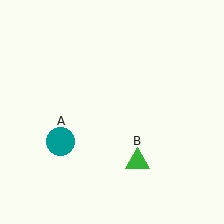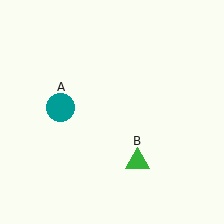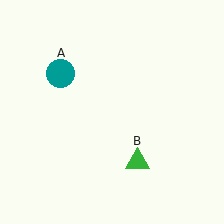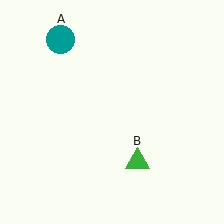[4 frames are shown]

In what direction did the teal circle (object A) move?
The teal circle (object A) moved up.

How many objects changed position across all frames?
1 object changed position: teal circle (object A).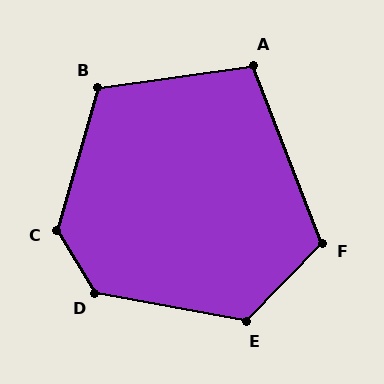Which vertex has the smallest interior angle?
A, at approximately 103 degrees.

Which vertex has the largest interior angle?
C, at approximately 133 degrees.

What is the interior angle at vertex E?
Approximately 124 degrees (obtuse).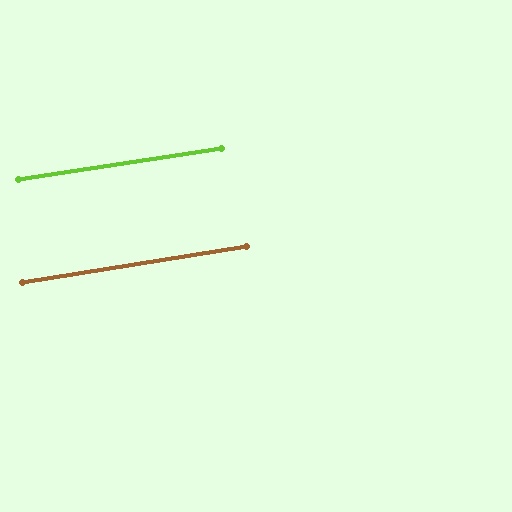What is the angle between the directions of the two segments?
Approximately 0 degrees.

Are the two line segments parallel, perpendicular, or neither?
Parallel — their directions differ by only 0.2°.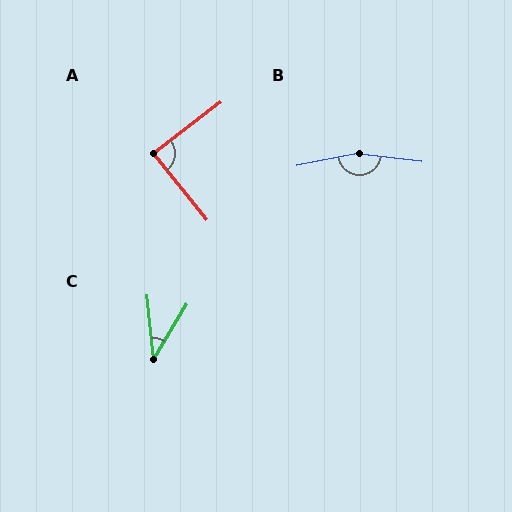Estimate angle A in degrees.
Approximately 89 degrees.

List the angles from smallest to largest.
C (36°), A (89°), B (162°).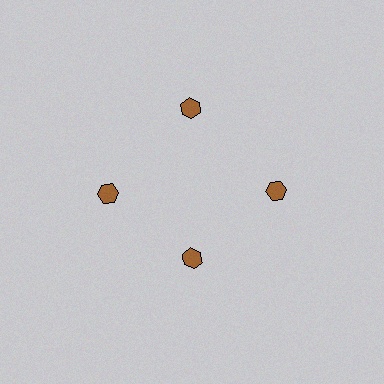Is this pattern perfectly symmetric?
No. The 4 brown hexagons are arranged in a ring, but one element near the 6 o'clock position is pulled inward toward the center, breaking the 4-fold rotational symmetry.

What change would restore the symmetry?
The symmetry would be restored by moving it outward, back onto the ring so that all 4 hexagons sit at equal angles and equal distance from the center.